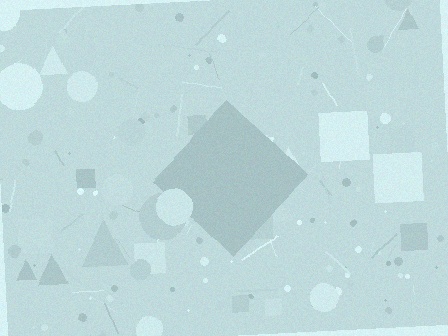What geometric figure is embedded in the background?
A diamond is embedded in the background.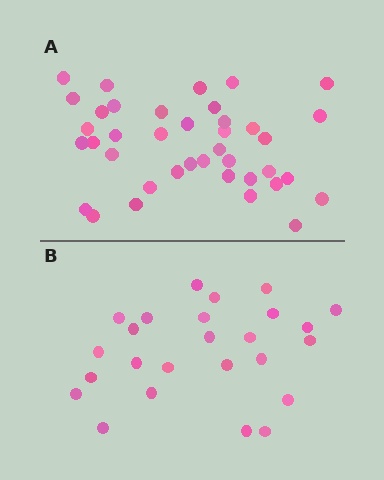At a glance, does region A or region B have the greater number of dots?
Region A (the top region) has more dots.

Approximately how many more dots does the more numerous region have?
Region A has approximately 15 more dots than region B.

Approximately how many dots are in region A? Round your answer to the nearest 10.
About 40 dots. (The exact count is 39, which rounds to 40.)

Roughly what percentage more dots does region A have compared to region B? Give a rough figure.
About 55% more.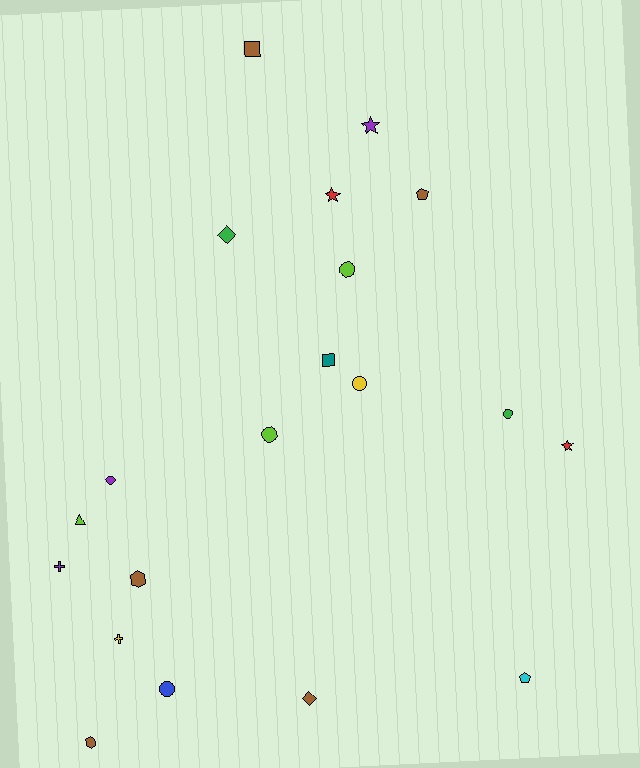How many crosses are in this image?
There are 2 crosses.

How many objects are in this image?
There are 20 objects.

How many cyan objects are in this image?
There is 1 cyan object.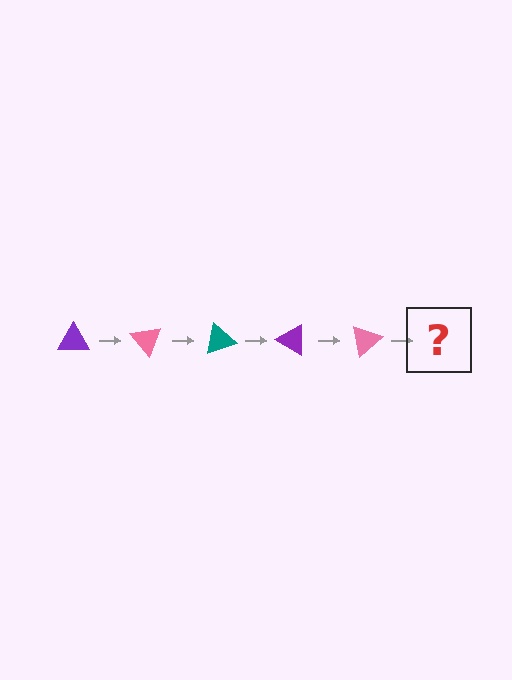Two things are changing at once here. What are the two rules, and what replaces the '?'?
The two rules are that it rotates 50 degrees each step and the color cycles through purple, pink, and teal. The '?' should be a teal triangle, rotated 250 degrees from the start.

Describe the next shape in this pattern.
It should be a teal triangle, rotated 250 degrees from the start.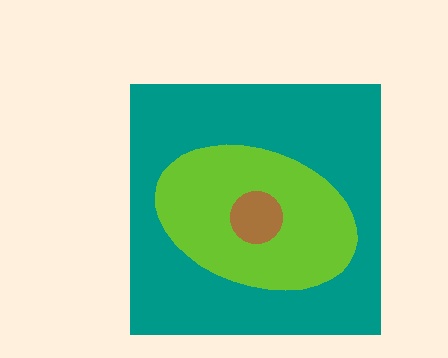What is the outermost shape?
The teal square.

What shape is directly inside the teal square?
The lime ellipse.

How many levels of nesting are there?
3.